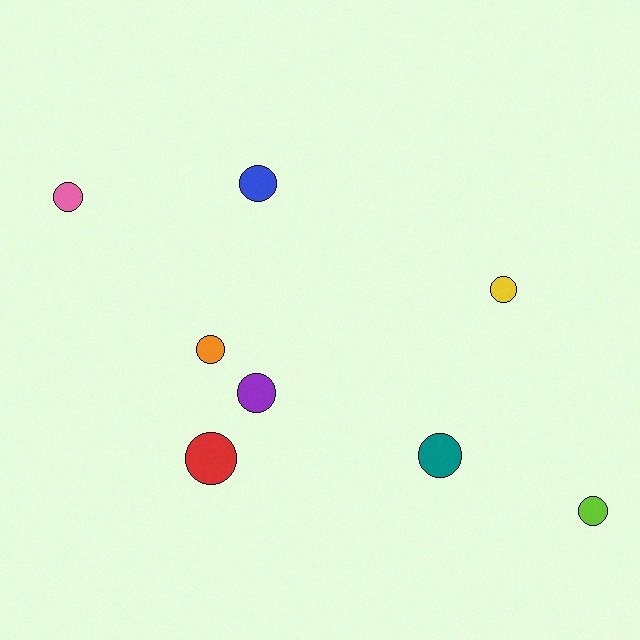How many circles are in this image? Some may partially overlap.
There are 8 circles.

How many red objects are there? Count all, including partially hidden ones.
There is 1 red object.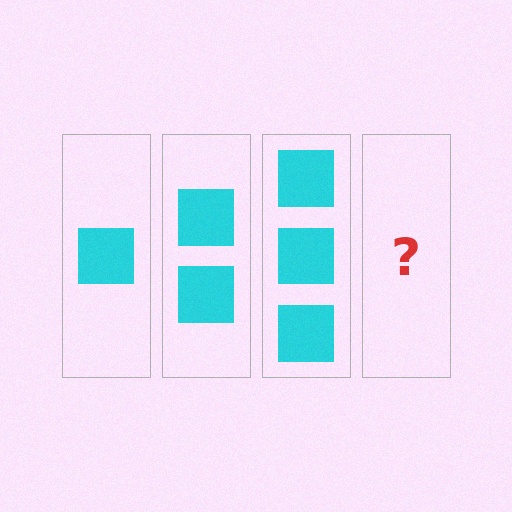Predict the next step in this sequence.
The next step is 4 squares.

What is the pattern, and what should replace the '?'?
The pattern is that each step adds one more square. The '?' should be 4 squares.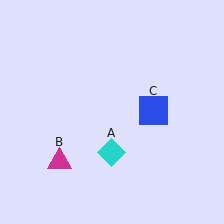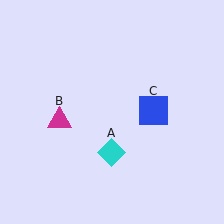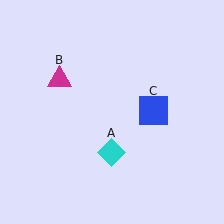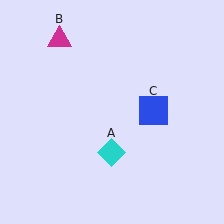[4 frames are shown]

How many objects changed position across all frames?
1 object changed position: magenta triangle (object B).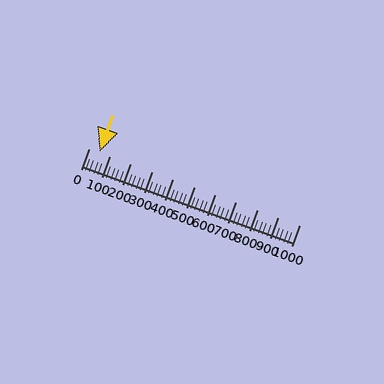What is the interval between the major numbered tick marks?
The major tick marks are spaced 100 units apart.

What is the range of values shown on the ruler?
The ruler shows values from 0 to 1000.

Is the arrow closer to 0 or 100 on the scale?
The arrow is closer to 0.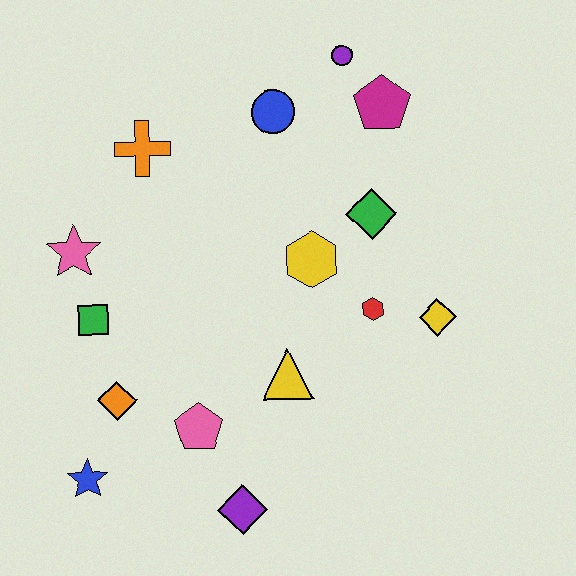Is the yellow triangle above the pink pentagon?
Yes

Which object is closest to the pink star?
The green square is closest to the pink star.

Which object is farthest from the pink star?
The yellow diamond is farthest from the pink star.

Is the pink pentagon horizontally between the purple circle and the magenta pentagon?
No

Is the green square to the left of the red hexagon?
Yes